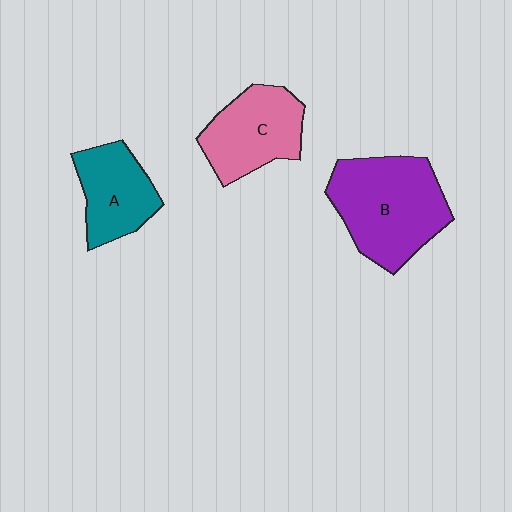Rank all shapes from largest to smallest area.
From largest to smallest: B (purple), C (pink), A (teal).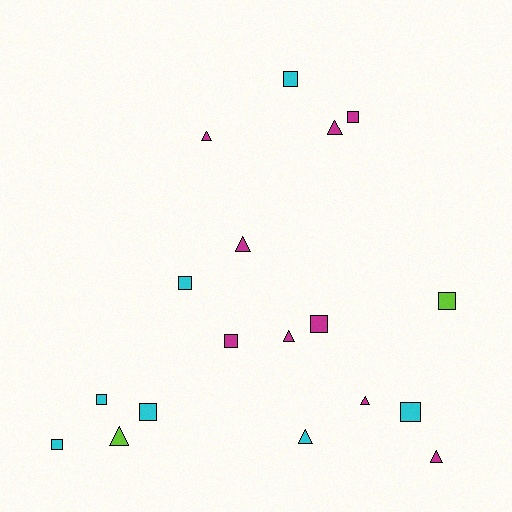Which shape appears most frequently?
Square, with 10 objects.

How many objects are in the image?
There are 18 objects.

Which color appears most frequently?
Magenta, with 9 objects.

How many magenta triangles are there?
There are 6 magenta triangles.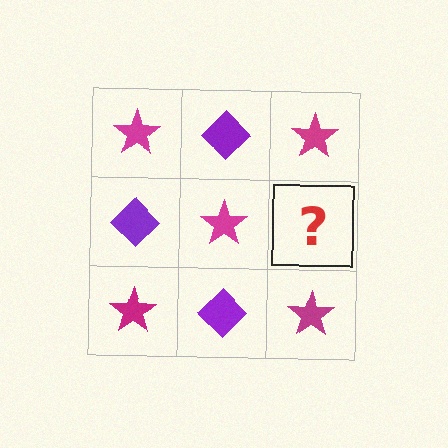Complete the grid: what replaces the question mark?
The question mark should be replaced with a purple diamond.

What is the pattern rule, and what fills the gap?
The rule is that it alternates magenta star and purple diamond in a checkerboard pattern. The gap should be filled with a purple diamond.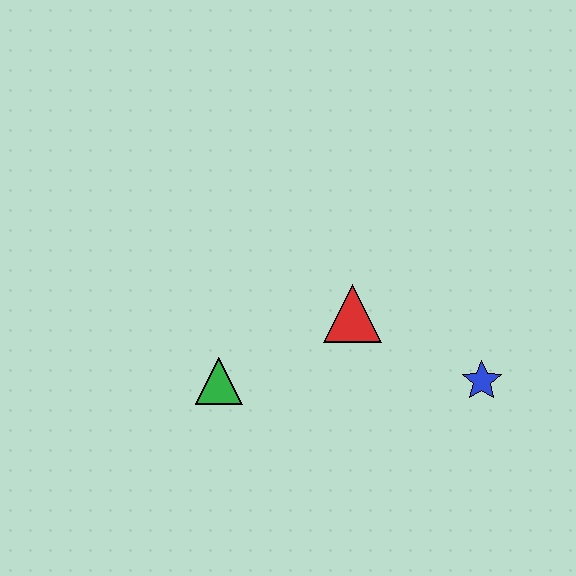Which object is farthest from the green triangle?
The blue star is farthest from the green triangle.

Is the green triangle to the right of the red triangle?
No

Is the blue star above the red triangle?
No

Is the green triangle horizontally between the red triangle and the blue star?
No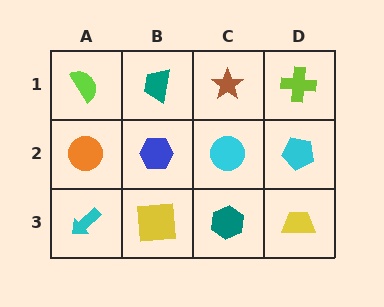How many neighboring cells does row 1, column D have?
2.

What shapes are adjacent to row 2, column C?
A brown star (row 1, column C), a teal hexagon (row 3, column C), a blue hexagon (row 2, column B), a cyan pentagon (row 2, column D).